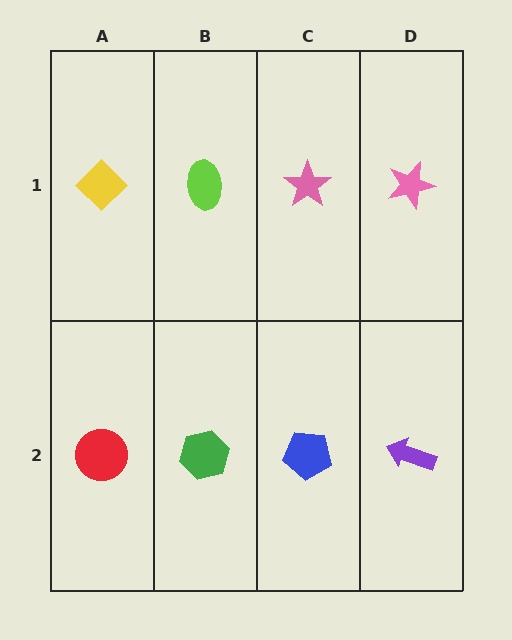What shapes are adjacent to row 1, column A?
A red circle (row 2, column A), a lime ellipse (row 1, column B).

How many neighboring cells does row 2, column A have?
2.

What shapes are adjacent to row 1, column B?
A green hexagon (row 2, column B), a yellow diamond (row 1, column A), a pink star (row 1, column C).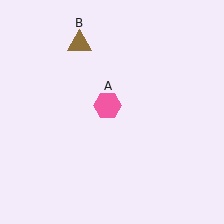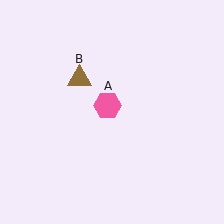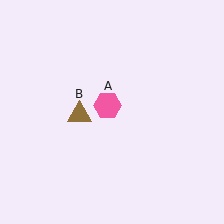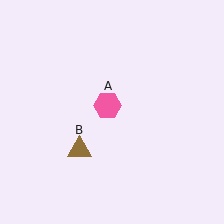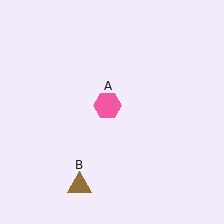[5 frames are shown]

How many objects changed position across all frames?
1 object changed position: brown triangle (object B).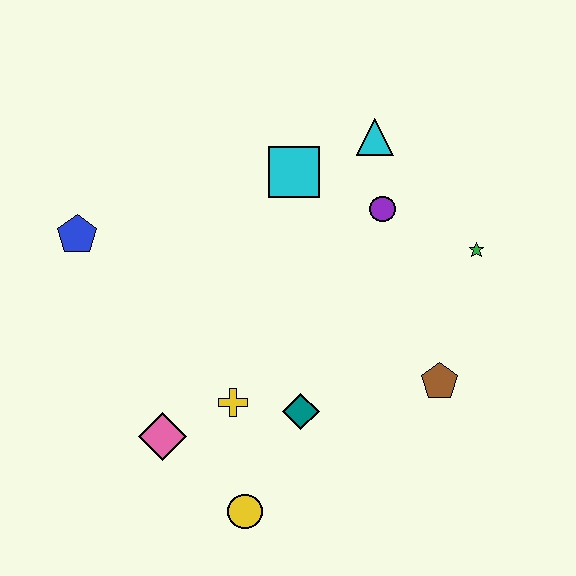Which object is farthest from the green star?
The blue pentagon is farthest from the green star.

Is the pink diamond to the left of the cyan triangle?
Yes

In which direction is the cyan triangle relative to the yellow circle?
The cyan triangle is above the yellow circle.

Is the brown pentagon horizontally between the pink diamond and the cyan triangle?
No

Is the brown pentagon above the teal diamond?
Yes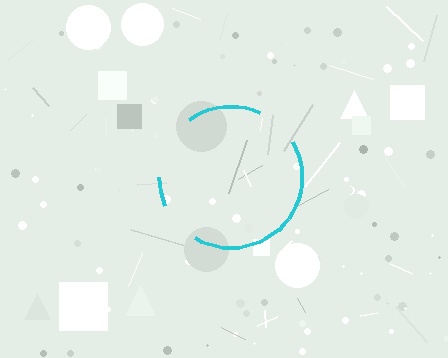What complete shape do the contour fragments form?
The contour fragments form a circle.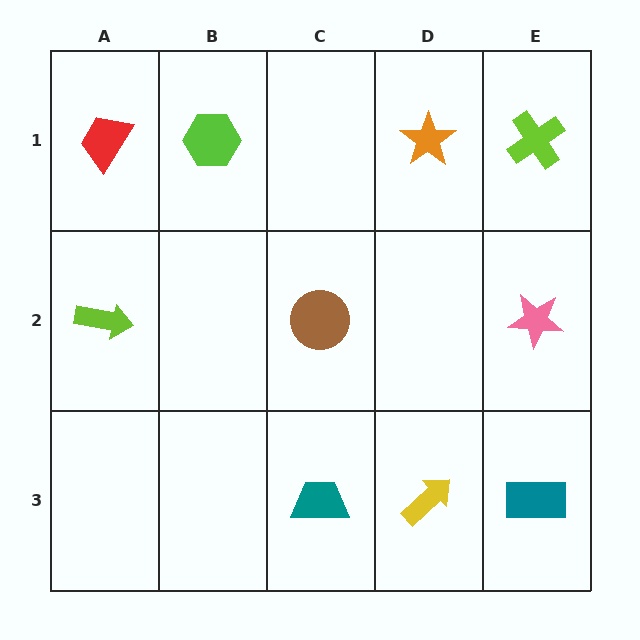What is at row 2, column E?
A pink star.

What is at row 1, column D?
An orange star.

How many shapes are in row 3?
3 shapes.